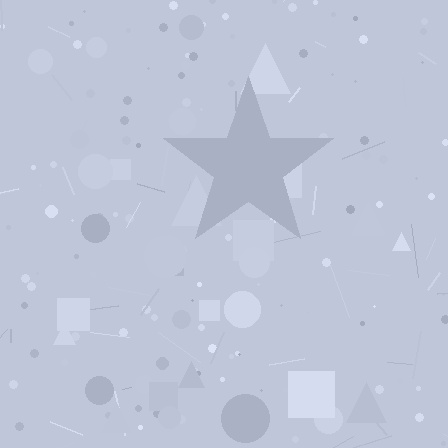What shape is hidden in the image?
A star is hidden in the image.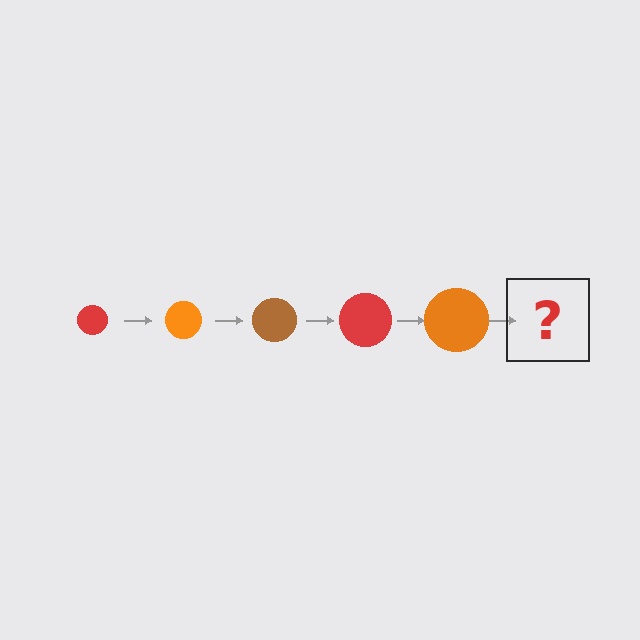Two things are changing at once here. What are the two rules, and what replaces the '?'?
The two rules are that the circle grows larger each step and the color cycles through red, orange, and brown. The '?' should be a brown circle, larger than the previous one.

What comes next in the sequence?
The next element should be a brown circle, larger than the previous one.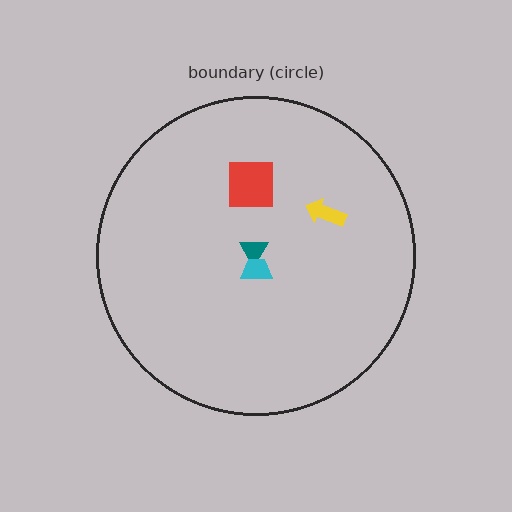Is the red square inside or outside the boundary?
Inside.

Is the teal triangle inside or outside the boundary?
Inside.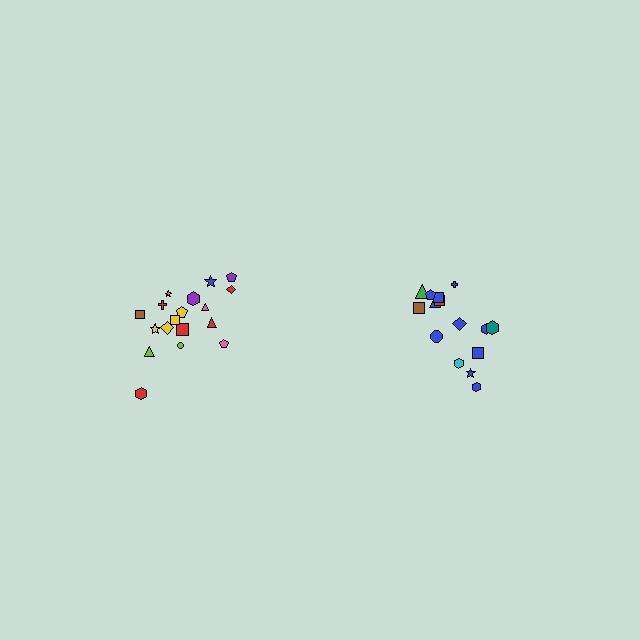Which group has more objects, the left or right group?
The left group.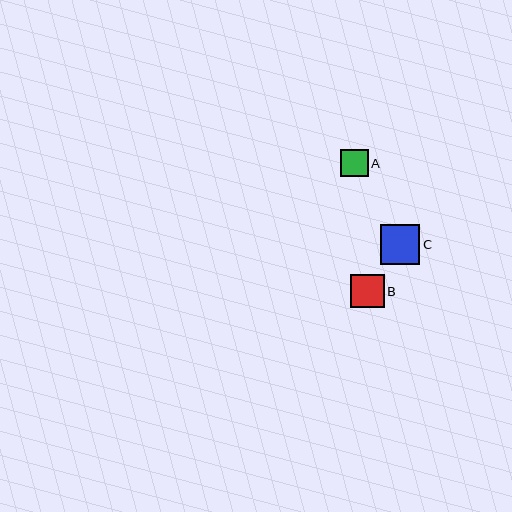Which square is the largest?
Square C is the largest with a size of approximately 39 pixels.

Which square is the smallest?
Square A is the smallest with a size of approximately 27 pixels.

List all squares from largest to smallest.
From largest to smallest: C, B, A.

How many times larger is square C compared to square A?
Square C is approximately 1.4 times the size of square A.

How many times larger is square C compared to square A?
Square C is approximately 1.4 times the size of square A.